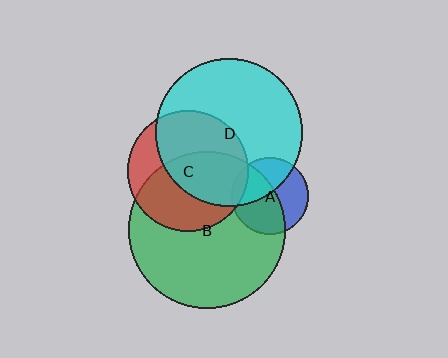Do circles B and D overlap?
Yes.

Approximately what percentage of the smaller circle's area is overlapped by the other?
Approximately 25%.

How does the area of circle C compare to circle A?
Approximately 2.4 times.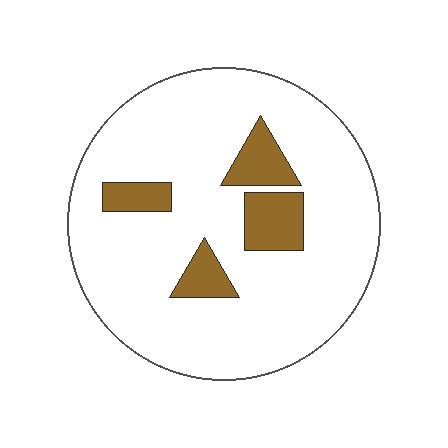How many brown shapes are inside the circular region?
4.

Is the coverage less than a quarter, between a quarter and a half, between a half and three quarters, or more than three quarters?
Less than a quarter.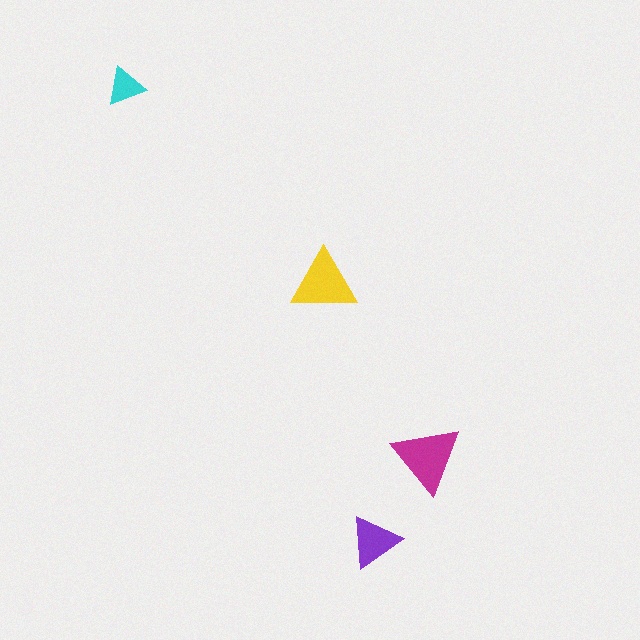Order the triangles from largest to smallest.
the magenta one, the yellow one, the purple one, the cyan one.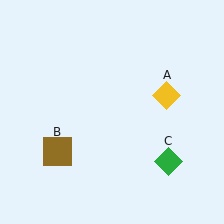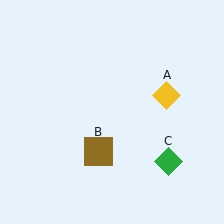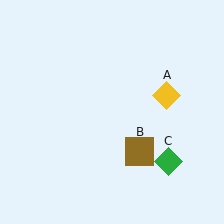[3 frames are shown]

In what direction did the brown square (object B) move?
The brown square (object B) moved right.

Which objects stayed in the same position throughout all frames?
Yellow diamond (object A) and green diamond (object C) remained stationary.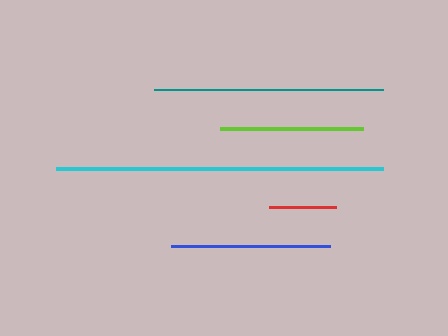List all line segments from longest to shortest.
From longest to shortest: cyan, teal, blue, lime, red.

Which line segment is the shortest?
The red line is the shortest at approximately 67 pixels.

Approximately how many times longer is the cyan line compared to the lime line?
The cyan line is approximately 2.3 times the length of the lime line.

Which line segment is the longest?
The cyan line is the longest at approximately 328 pixels.